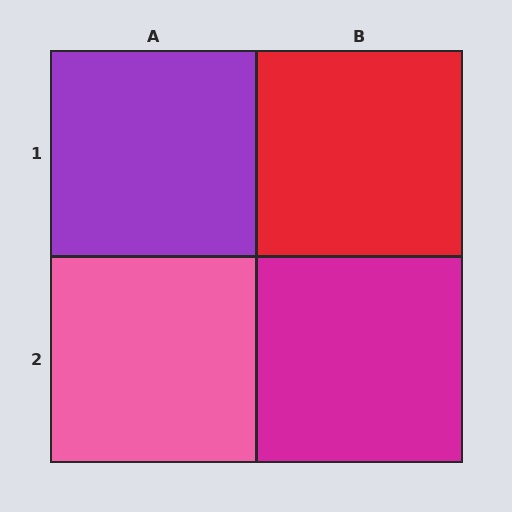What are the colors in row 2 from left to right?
Pink, magenta.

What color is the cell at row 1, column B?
Red.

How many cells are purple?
1 cell is purple.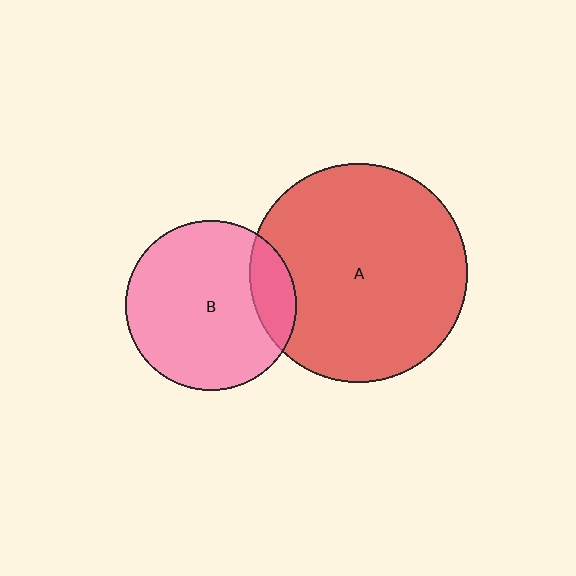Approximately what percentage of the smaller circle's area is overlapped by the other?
Approximately 15%.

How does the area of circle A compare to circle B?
Approximately 1.6 times.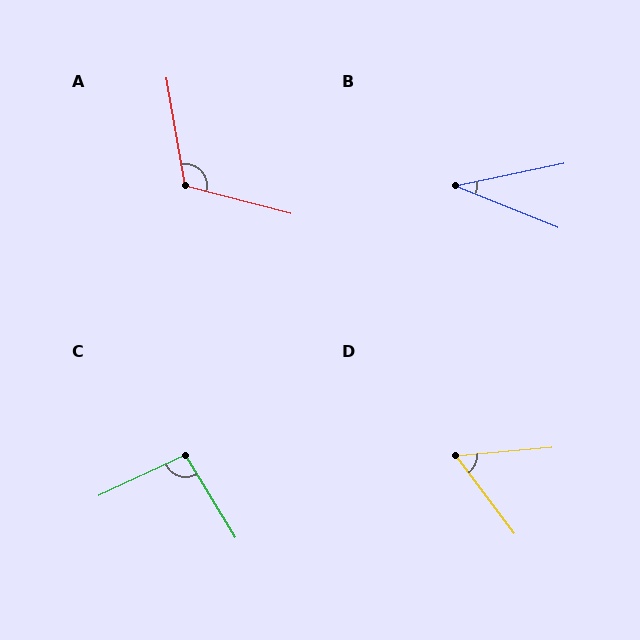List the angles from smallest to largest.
B (34°), D (58°), C (96°), A (115°).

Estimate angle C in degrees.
Approximately 96 degrees.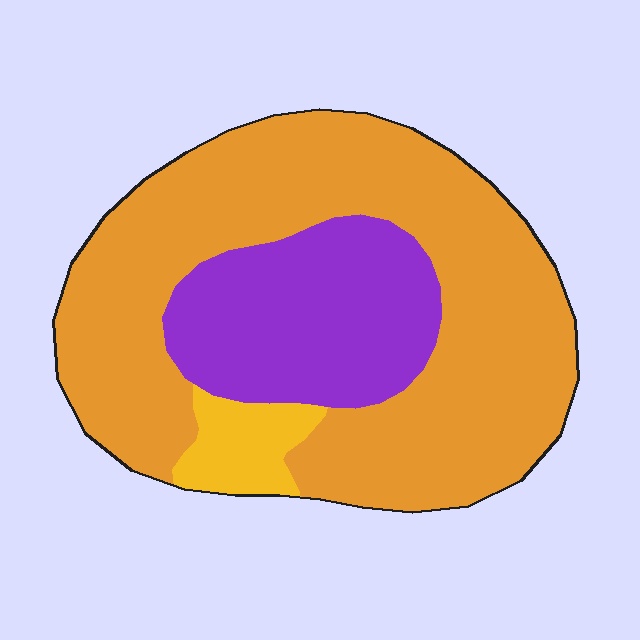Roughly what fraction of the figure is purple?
Purple covers about 25% of the figure.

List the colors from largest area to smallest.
From largest to smallest: orange, purple, yellow.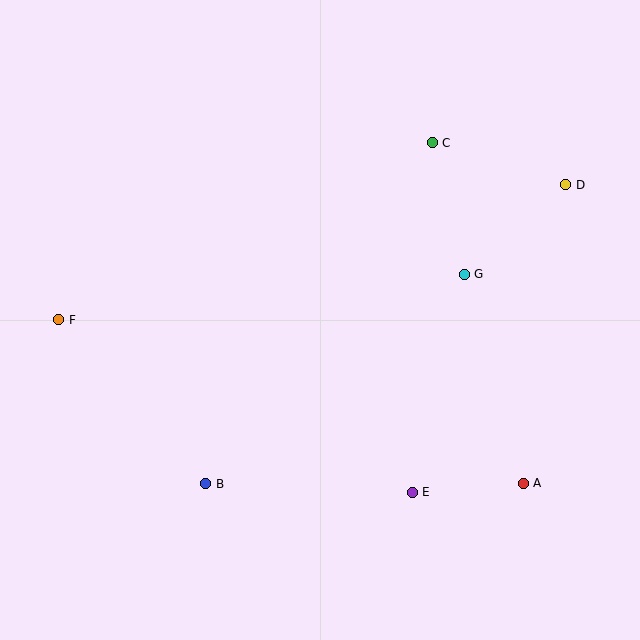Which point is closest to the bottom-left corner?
Point B is closest to the bottom-left corner.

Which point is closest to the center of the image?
Point G at (464, 274) is closest to the center.